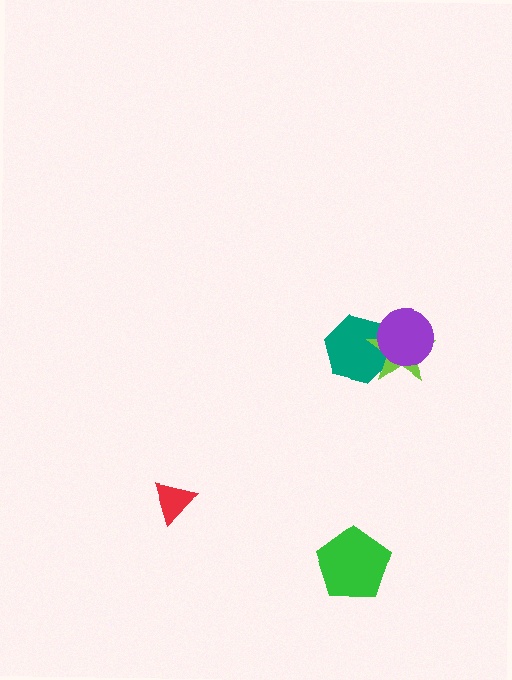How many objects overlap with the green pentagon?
0 objects overlap with the green pentagon.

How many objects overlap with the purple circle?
2 objects overlap with the purple circle.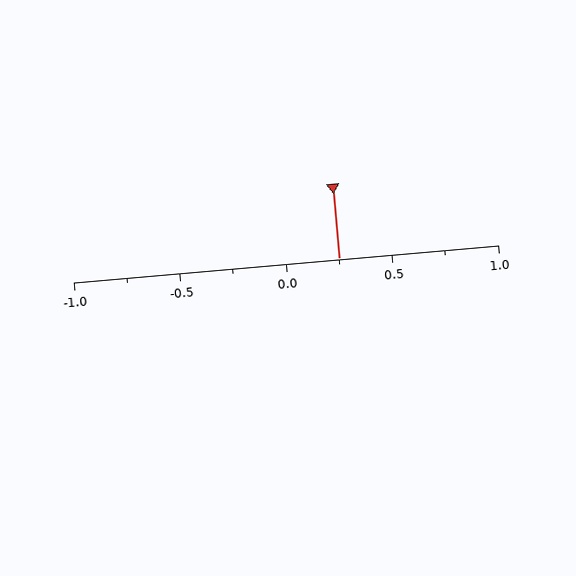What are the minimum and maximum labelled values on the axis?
The axis runs from -1.0 to 1.0.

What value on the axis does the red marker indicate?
The marker indicates approximately 0.25.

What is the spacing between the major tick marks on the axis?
The major ticks are spaced 0.5 apart.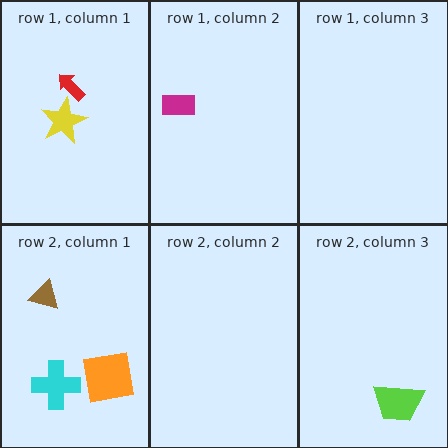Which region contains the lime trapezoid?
The row 2, column 3 region.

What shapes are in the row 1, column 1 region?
The yellow star, the red arrow.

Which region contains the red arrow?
The row 1, column 1 region.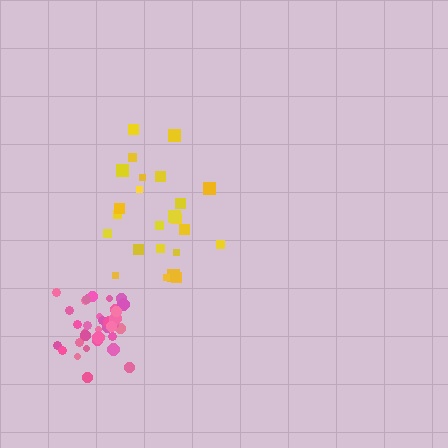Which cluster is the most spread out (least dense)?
Yellow.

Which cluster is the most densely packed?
Pink.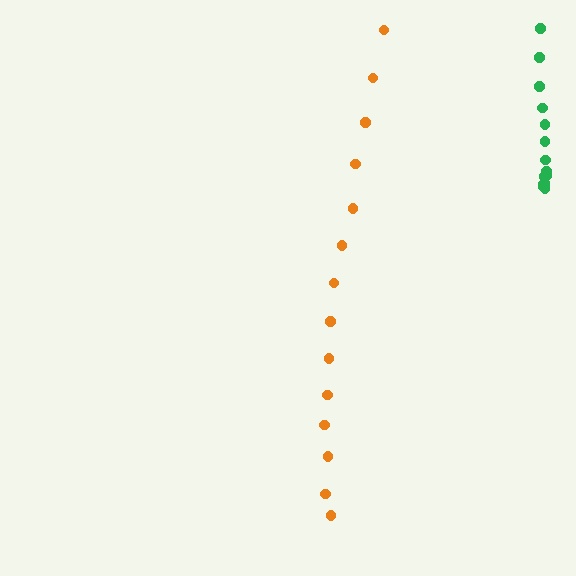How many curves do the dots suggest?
There are 2 distinct paths.